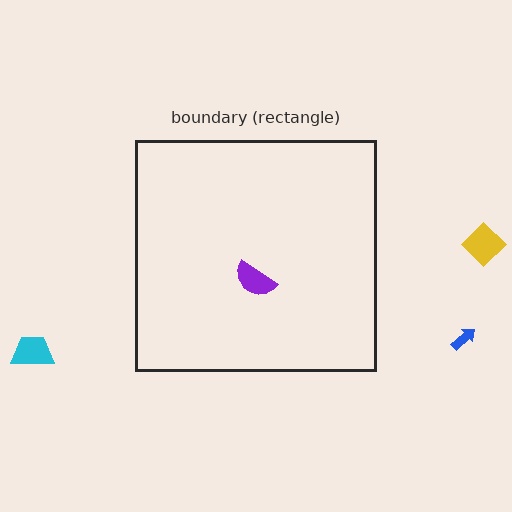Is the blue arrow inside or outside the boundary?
Outside.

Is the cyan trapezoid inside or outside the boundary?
Outside.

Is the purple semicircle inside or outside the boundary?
Inside.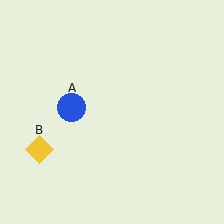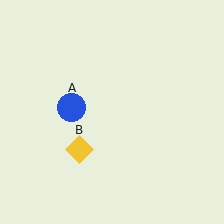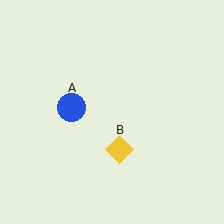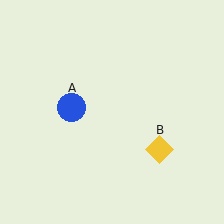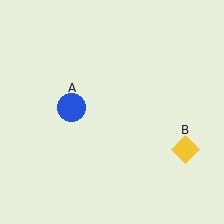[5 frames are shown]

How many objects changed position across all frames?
1 object changed position: yellow diamond (object B).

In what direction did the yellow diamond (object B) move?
The yellow diamond (object B) moved right.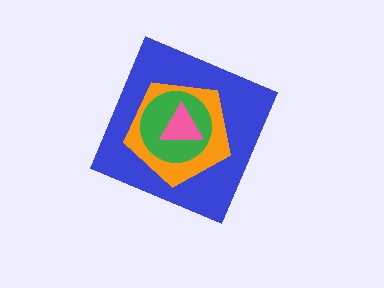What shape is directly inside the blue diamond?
The orange pentagon.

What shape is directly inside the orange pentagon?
The green circle.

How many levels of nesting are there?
4.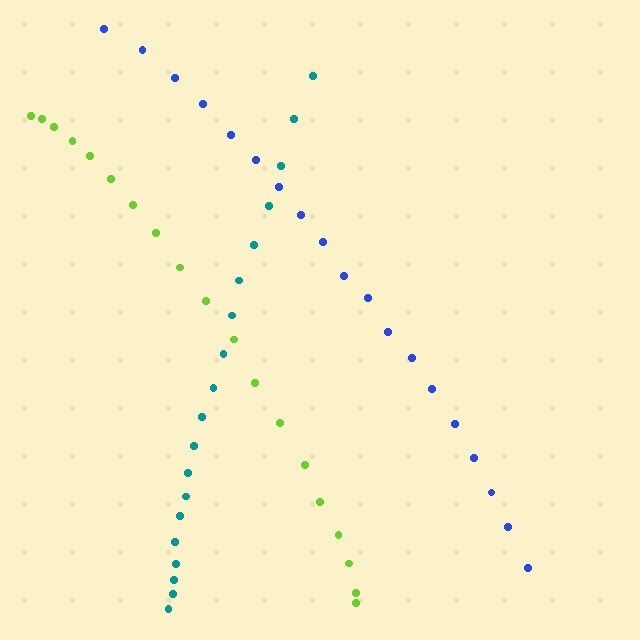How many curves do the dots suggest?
There are 3 distinct paths.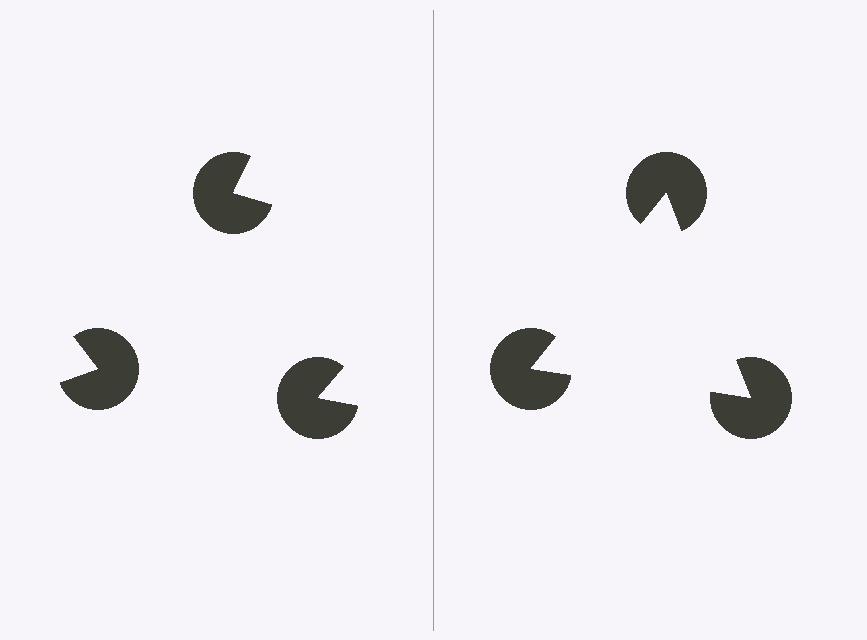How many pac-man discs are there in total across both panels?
6 — 3 on each side.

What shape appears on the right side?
An illusory triangle.